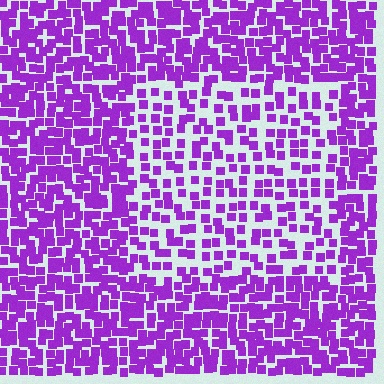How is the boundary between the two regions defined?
The boundary is defined by a change in element density (approximately 1.9x ratio). All elements are the same color, size, and shape.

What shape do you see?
I see a rectangle.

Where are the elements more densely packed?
The elements are more densely packed outside the rectangle boundary.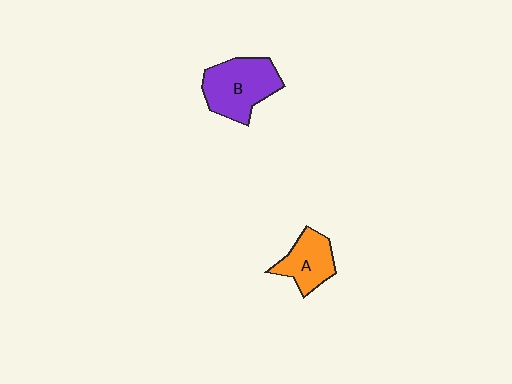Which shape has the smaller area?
Shape A (orange).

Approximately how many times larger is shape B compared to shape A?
Approximately 1.5 times.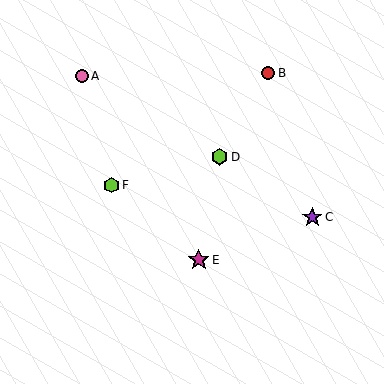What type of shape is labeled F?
Shape F is a lime hexagon.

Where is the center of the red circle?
The center of the red circle is at (268, 73).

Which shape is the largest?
The magenta star (labeled E) is the largest.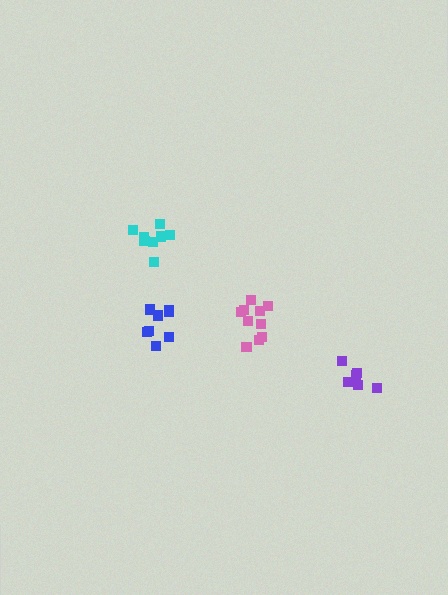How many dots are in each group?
Group 1: 8 dots, Group 2: 10 dots, Group 3: 9 dots, Group 4: 6 dots (33 total).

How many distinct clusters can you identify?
There are 4 distinct clusters.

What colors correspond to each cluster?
The clusters are colored: cyan, pink, blue, purple.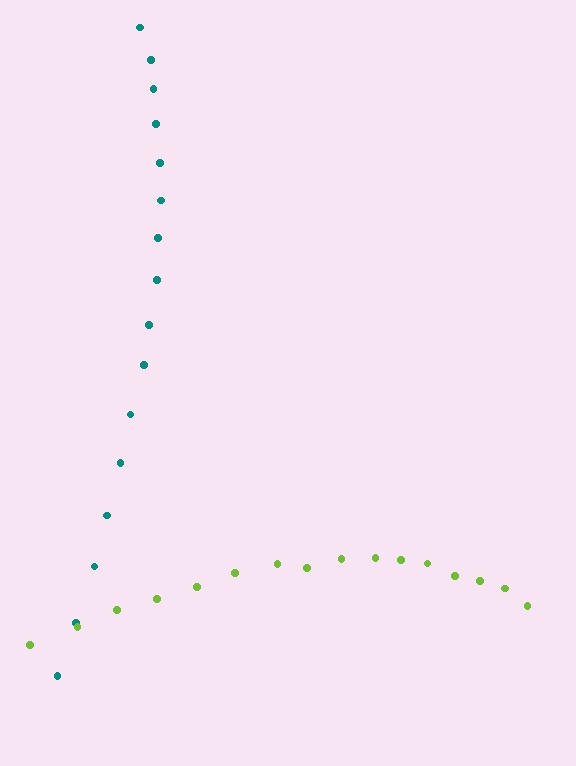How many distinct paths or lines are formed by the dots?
There are 2 distinct paths.